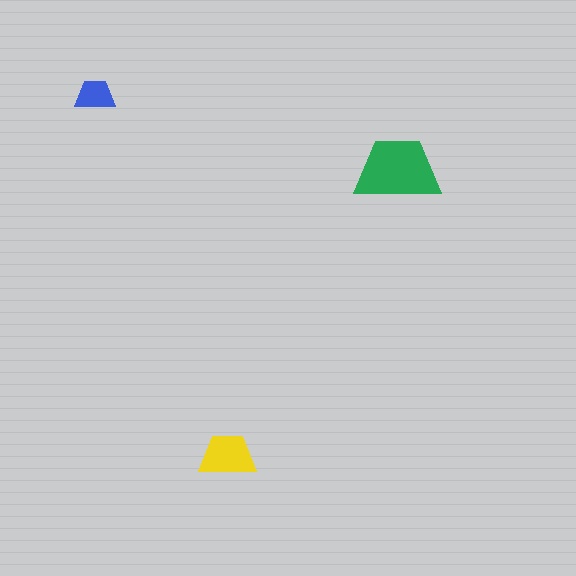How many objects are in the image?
There are 3 objects in the image.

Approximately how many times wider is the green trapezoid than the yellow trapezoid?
About 1.5 times wider.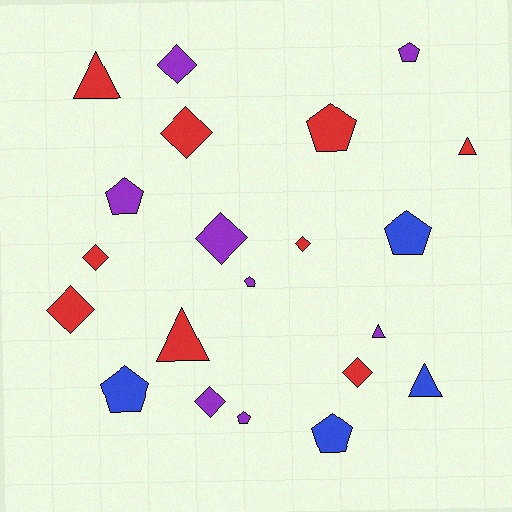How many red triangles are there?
There are 3 red triangles.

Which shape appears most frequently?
Pentagon, with 8 objects.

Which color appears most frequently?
Red, with 9 objects.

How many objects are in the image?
There are 21 objects.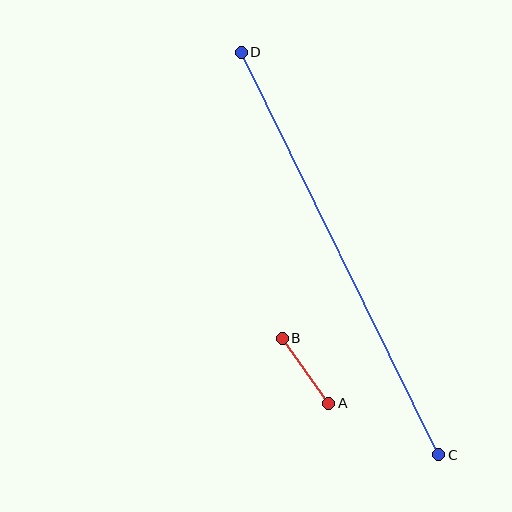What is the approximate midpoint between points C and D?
The midpoint is at approximately (340, 253) pixels.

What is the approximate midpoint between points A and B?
The midpoint is at approximately (306, 371) pixels.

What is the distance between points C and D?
The distance is approximately 448 pixels.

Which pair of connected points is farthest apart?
Points C and D are farthest apart.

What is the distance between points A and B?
The distance is approximately 80 pixels.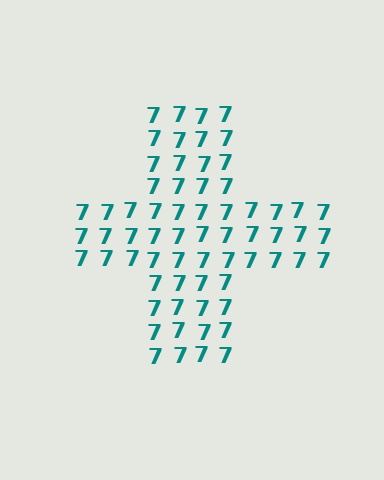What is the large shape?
The large shape is a cross.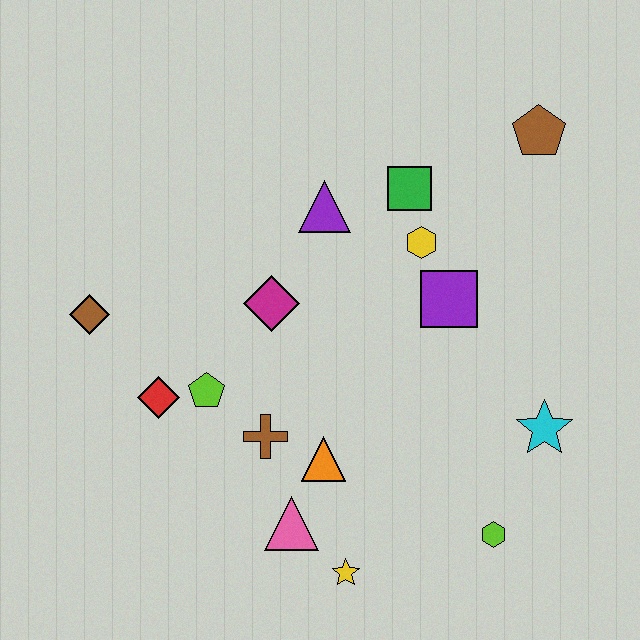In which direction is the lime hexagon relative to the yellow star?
The lime hexagon is to the right of the yellow star.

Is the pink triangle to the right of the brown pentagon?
No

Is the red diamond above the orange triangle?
Yes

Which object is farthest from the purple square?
The brown diamond is farthest from the purple square.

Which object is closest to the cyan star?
The lime hexagon is closest to the cyan star.